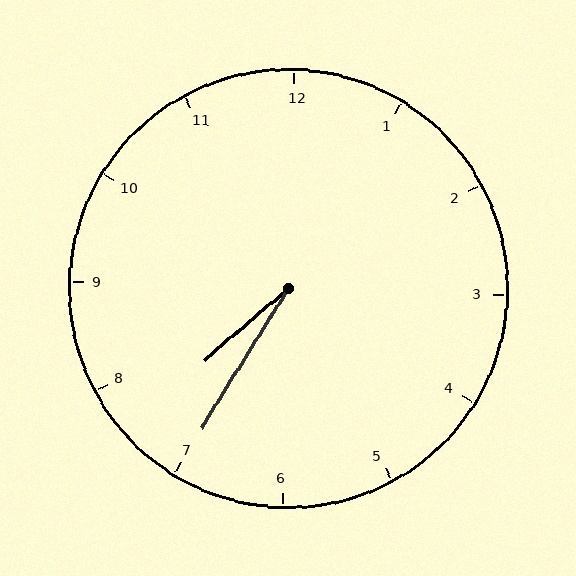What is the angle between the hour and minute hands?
Approximately 18 degrees.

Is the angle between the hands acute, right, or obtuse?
It is acute.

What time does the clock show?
7:35.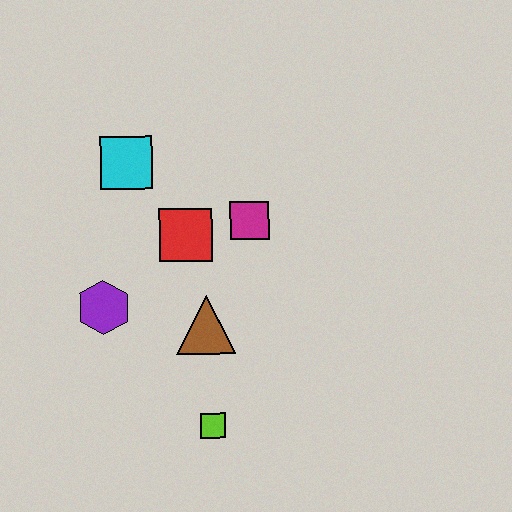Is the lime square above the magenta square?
No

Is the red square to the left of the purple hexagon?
No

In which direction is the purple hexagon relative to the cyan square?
The purple hexagon is below the cyan square.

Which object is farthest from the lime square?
The cyan square is farthest from the lime square.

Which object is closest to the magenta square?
The red square is closest to the magenta square.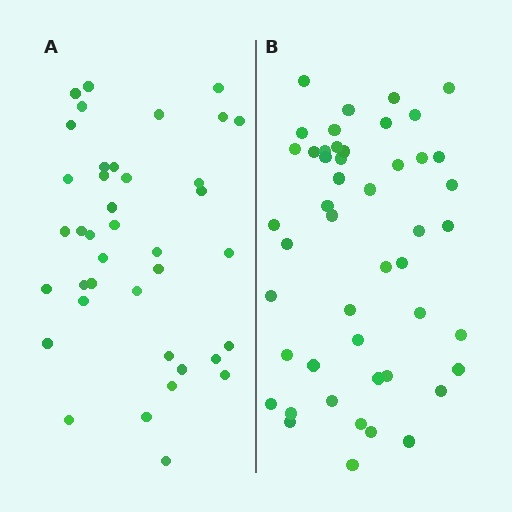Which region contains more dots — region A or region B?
Region B (the right region) has more dots.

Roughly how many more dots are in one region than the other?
Region B has roughly 8 or so more dots than region A.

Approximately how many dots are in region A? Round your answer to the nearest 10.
About 40 dots. (The exact count is 39, which rounds to 40.)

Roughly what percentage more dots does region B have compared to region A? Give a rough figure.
About 25% more.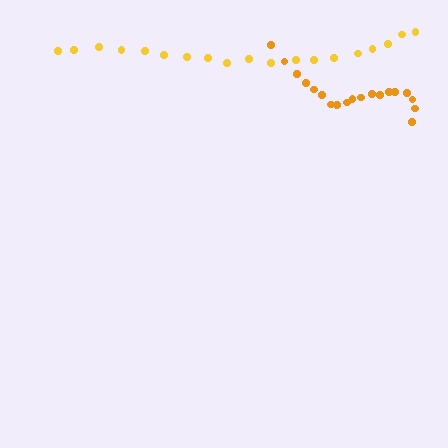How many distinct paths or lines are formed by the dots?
There are 2 distinct paths.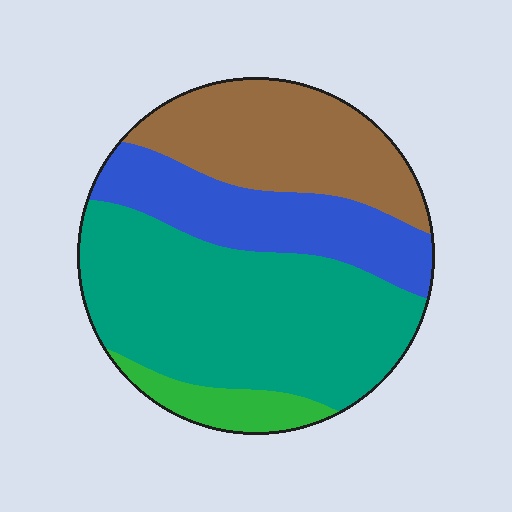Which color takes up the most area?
Teal, at roughly 45%.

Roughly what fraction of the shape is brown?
Brown takes up about one quarter (1/4) of the shape.